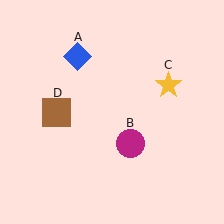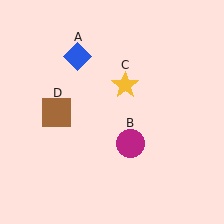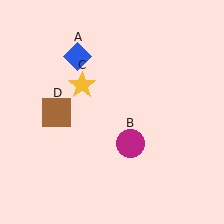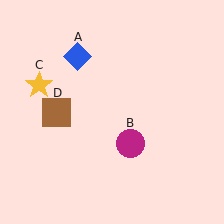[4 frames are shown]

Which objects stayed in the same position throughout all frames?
Blue diamond (object A) and magenta circle (object B) and brown square (object D) remained stationary.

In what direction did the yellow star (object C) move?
The yellow star (object C) moved left.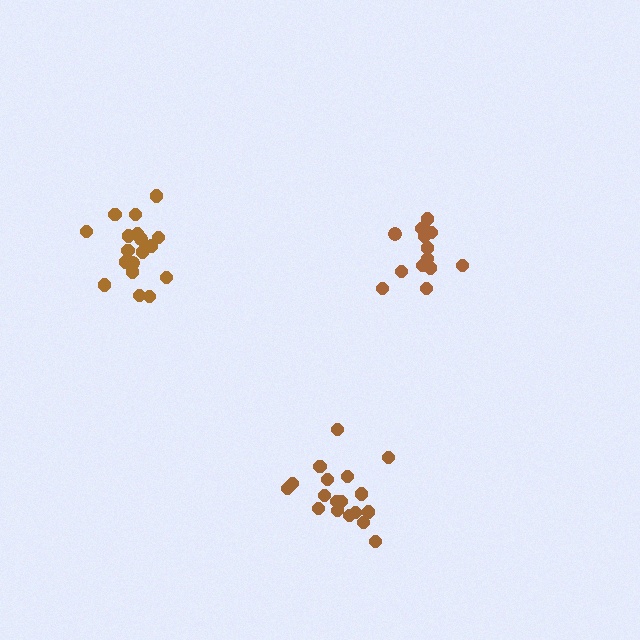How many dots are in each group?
Group 1: 13 dots, Group 2: 18 dots, Group 3: 19 dots (50 total).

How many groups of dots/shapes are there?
There are 3 groups.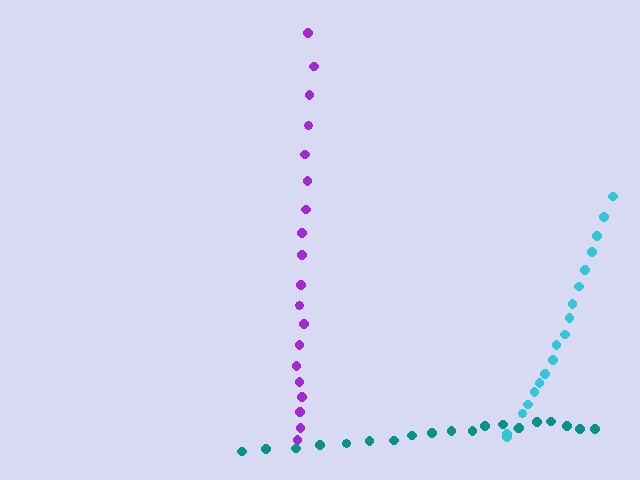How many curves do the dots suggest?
There are 3 distinct paths.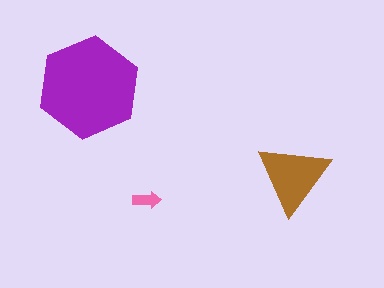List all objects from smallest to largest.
The pink arrow, the brown triangle, the purple hexagon.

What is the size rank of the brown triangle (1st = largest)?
2nd.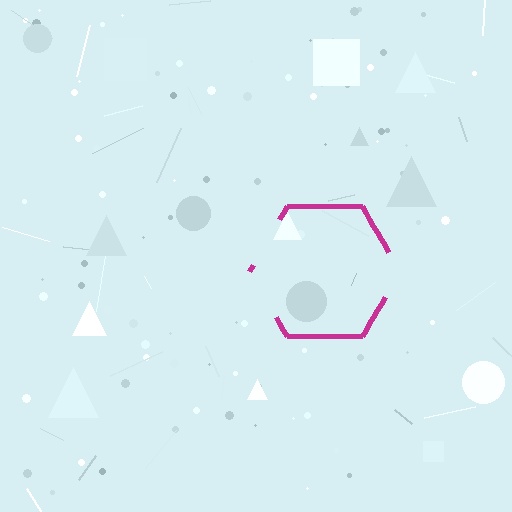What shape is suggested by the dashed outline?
The dashed outline suggests a hexagon.